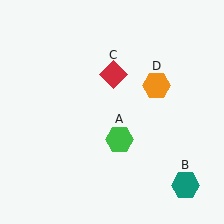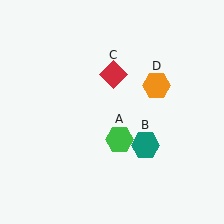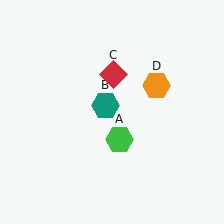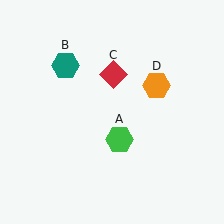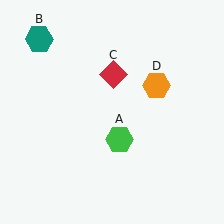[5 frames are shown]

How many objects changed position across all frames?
1 object changed position: teal hexagon (object B).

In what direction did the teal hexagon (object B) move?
The teal hexagon (object B) moved up and to the left.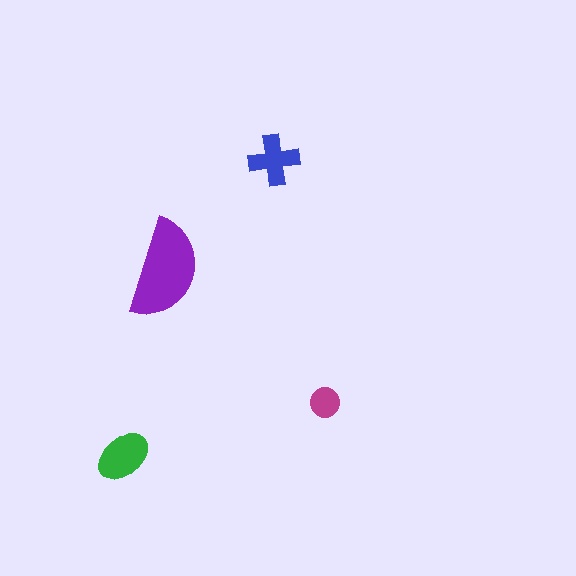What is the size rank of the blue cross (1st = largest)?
3rd.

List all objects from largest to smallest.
The purple semicircle, the green ellipse, the blue cross, the magenta circle.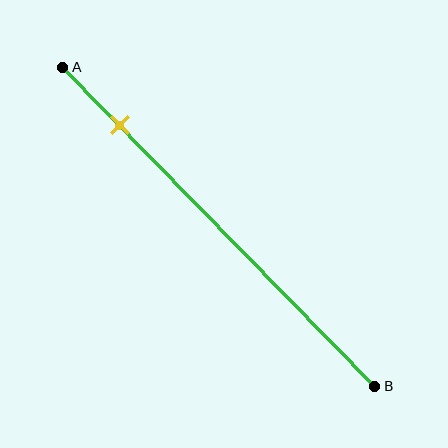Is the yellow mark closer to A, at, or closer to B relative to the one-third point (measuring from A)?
The yellow mark is closer to point A than the one-third point of segment AB.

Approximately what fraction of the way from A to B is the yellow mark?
The yellow mark is approximately 20% of the way from A to B.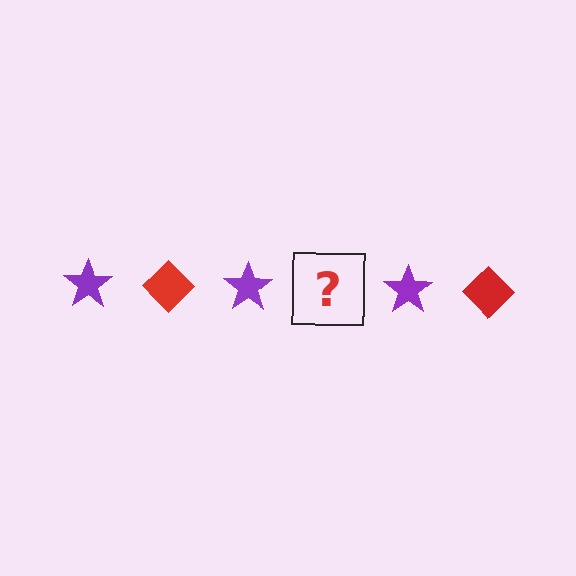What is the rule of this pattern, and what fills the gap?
The rule is that the pattern alternates between purple star and red diamond. The gap should be filled with a red diamond.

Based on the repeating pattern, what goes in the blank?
The blank should be a red diamond.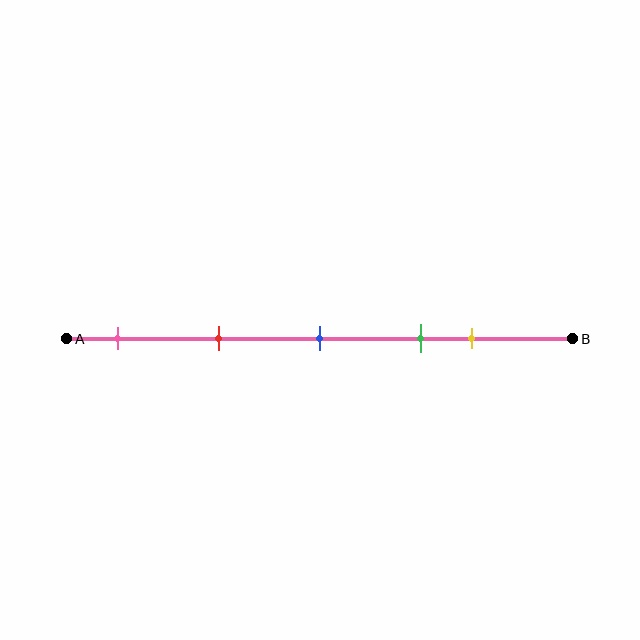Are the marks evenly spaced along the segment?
No, the marks are not evenly spaced.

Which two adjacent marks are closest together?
The green and yellow marks are the closest adjacent pair.